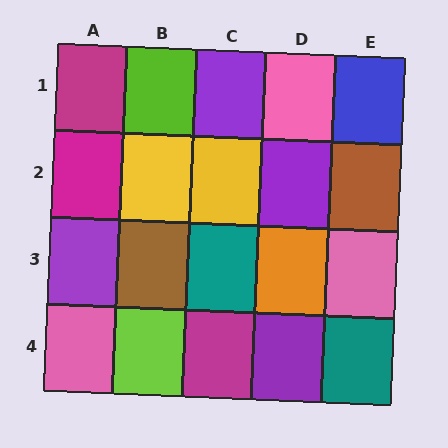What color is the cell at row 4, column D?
Purple.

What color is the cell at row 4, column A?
Pink.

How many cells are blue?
1 cell is blue.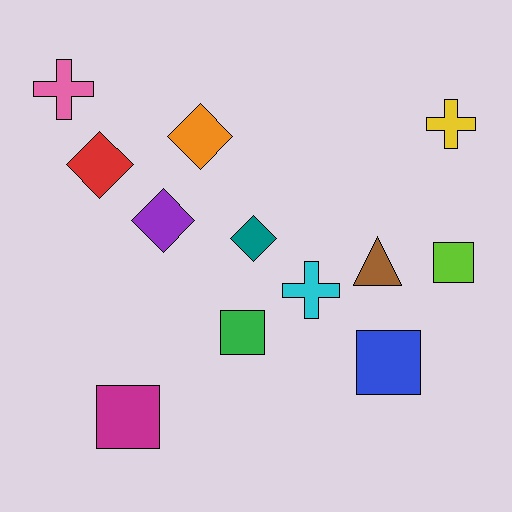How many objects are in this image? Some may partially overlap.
There are 12 objects.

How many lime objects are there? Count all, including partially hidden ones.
There is 1 lime object.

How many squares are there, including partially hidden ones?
There are 4 squares.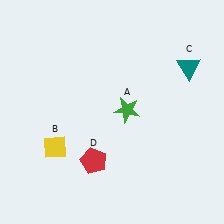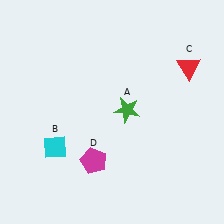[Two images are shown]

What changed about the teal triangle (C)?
In Image 1, C is teal. In Image 2, it changed to red.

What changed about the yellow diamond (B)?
In Image 1, B is yellow. In Image 2, it changed to cyan.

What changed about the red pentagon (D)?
In Image 1, D is red. In Image 2, it changed to magenta.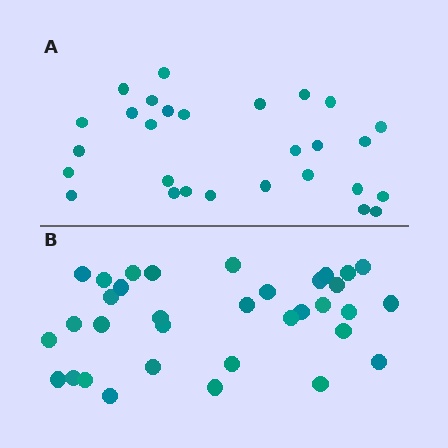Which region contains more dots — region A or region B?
Region B (the bottom region) has more dots.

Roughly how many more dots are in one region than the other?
Region B has about 6 more dots than region A.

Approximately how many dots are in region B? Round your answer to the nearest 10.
About 30 dots. (The exact count is 34, which rounds to 30.)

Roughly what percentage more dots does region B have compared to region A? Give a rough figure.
About 20% more.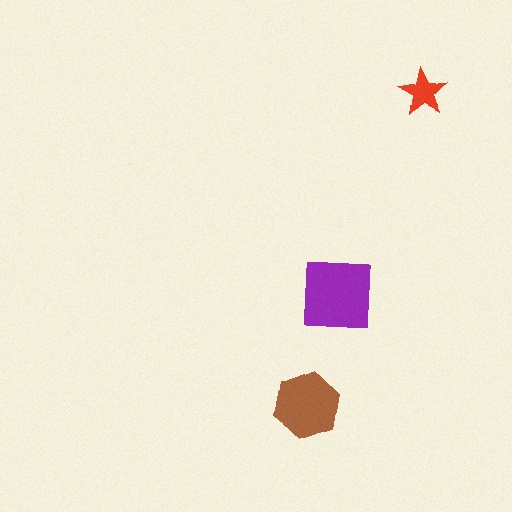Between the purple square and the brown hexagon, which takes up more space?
The purple square.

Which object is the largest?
The purple square.